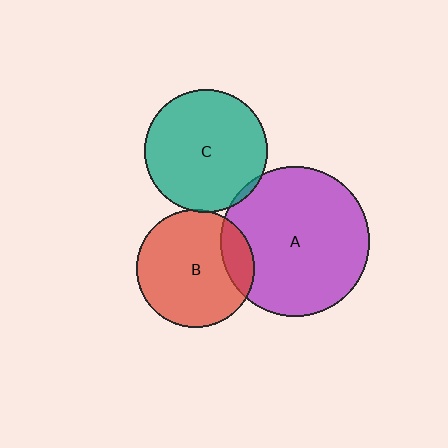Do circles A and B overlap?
Yes.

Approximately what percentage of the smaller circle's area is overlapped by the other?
Approximately 15%.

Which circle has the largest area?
Circle A (purple).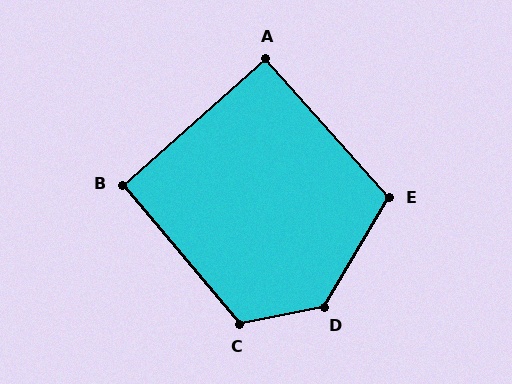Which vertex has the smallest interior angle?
A, at approximately 90 degrees.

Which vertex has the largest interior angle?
D, at approximately 133 degrees.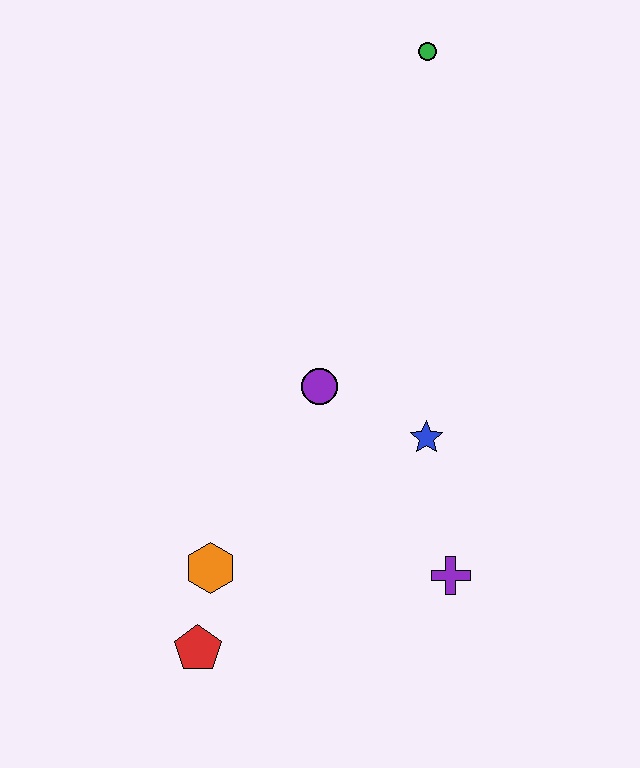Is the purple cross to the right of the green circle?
Yes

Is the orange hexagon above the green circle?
No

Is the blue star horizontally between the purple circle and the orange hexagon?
No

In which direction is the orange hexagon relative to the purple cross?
The orange hexagon is to the left of the purple cross.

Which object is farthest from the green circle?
The red pentagon is farthest from the green circle.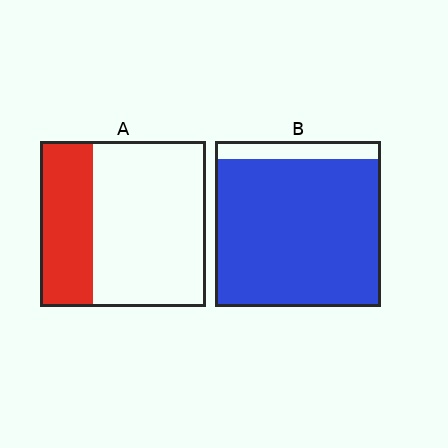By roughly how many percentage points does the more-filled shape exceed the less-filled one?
By roughly 55 percentage points (B over A).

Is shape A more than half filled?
No.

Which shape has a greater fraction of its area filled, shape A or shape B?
Shape B.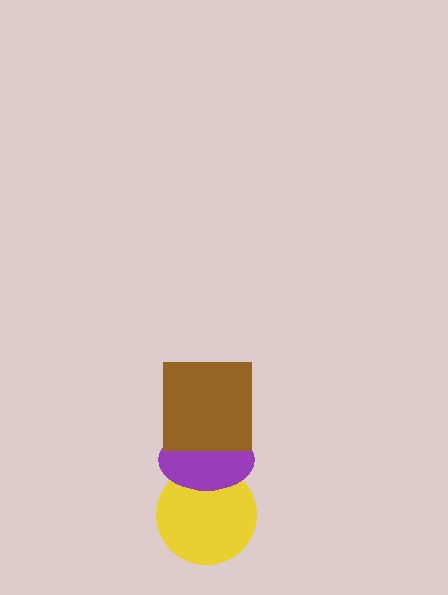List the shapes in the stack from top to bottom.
From top to bottom: the brown square, the purple ellipse, the yellow circle.